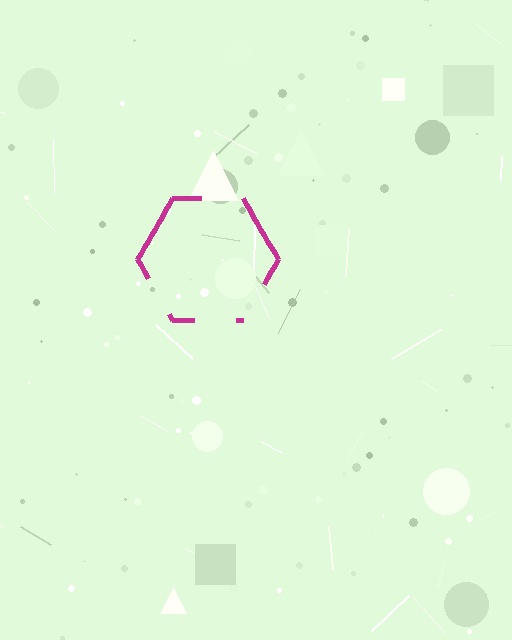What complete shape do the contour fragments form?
The contour fragments form a hexagon.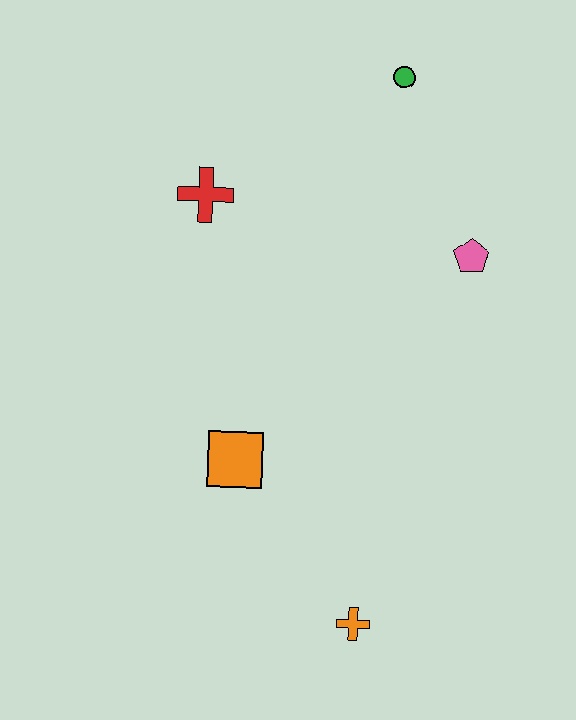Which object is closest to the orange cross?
The orange square is closest to the orange cross.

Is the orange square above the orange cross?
Yes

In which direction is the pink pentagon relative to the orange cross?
The pink pentagon is above the orange cross.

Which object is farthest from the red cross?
The orange cross is farthest from the red cross.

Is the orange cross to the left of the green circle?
Yes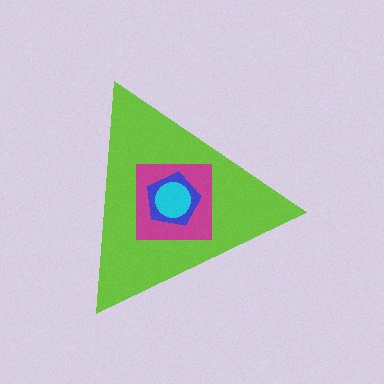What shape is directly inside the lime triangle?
The magenta square.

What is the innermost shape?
The cyan circle.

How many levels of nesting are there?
4.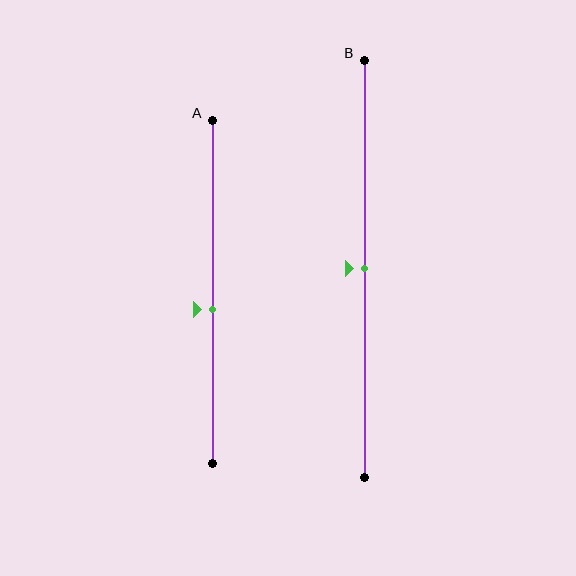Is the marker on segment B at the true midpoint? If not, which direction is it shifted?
Yes, the marker on segment B is at the true midpoint.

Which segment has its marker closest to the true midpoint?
Segment B has its marker closest to the true midpoint.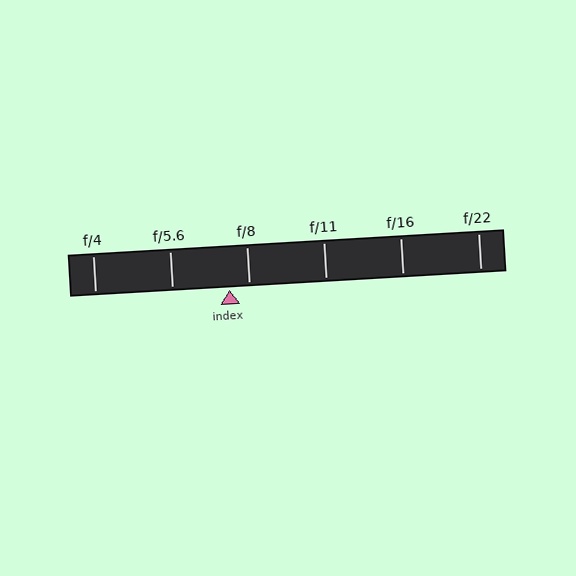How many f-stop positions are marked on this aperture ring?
There are 6 f-stop positions marked.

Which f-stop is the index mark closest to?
The index mark is closest to f/8.